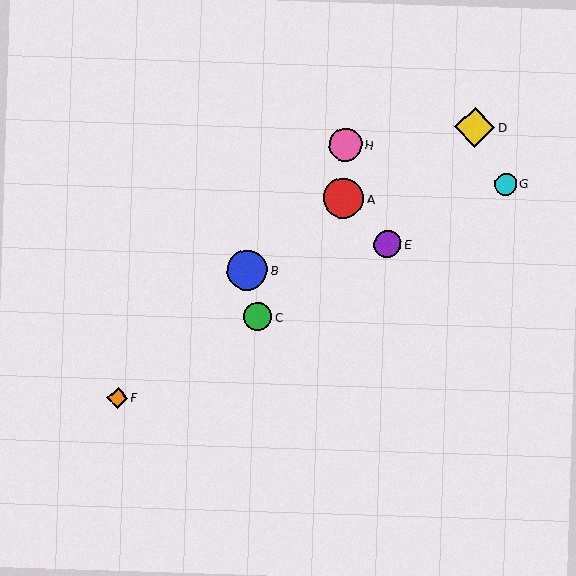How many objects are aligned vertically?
2 objects (A, H) are aligned vertically.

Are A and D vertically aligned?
No, A is at x≈343 and D is at x≈475.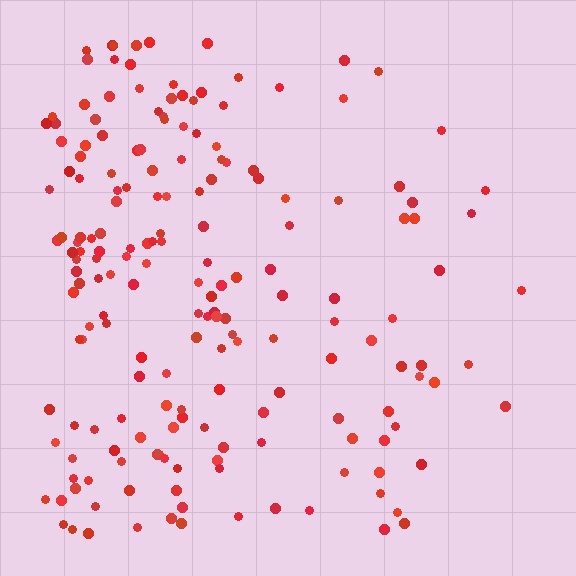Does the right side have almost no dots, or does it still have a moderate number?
Still a moderate number, just noticeably fewer than the left.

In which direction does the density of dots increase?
From right to left, with the left side densest.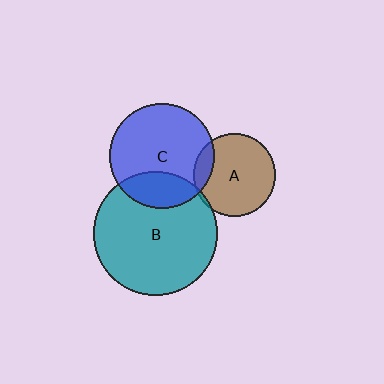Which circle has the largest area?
Circle B (teal).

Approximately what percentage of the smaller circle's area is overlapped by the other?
Approximately 25%.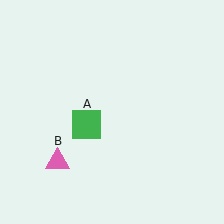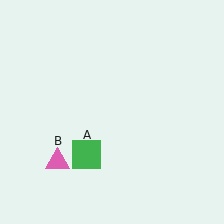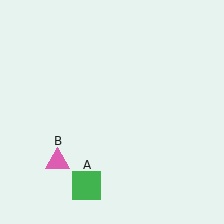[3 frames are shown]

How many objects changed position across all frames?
1 object changed position: green square (object A).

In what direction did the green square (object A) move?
The green square (object A) moved down.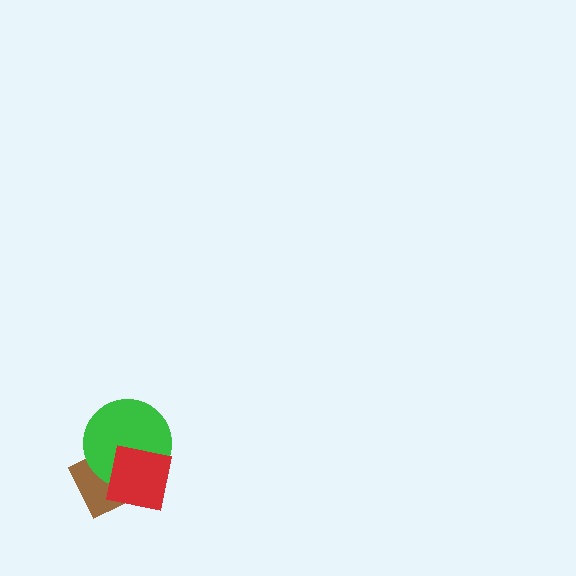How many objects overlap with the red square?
2 objects overlap with the red square.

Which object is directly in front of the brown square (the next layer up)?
The green circle is directly in front of the brown square.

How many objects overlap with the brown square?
2 objects overlap with the brown square.